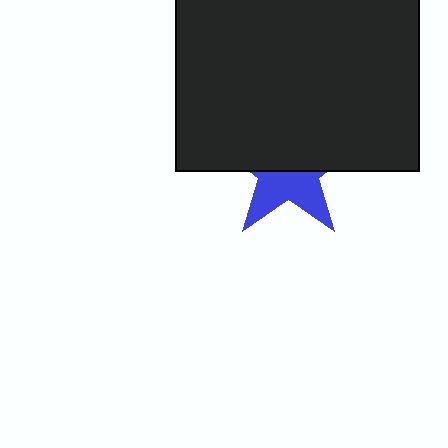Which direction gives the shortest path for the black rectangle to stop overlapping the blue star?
Moving up gives the shortest separation.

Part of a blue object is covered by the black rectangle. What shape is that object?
It is a star.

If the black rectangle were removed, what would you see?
You would see the complete blue star.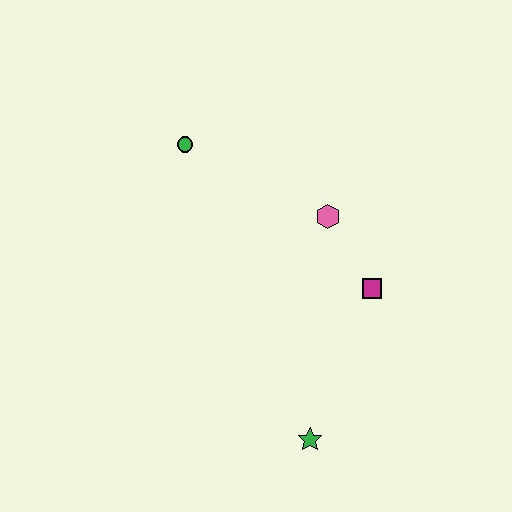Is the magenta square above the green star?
Yes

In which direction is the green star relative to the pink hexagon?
The green star is below the pink hexagon.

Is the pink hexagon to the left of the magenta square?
Yes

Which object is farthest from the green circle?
The green star is farthest from the green circle.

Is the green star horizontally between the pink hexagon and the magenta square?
No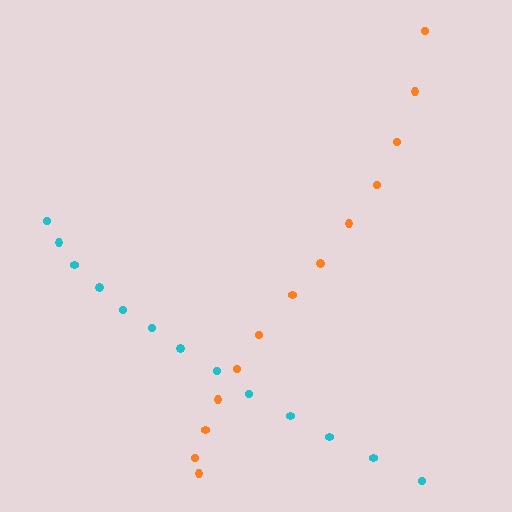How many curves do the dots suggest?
There are 2 distinct paths.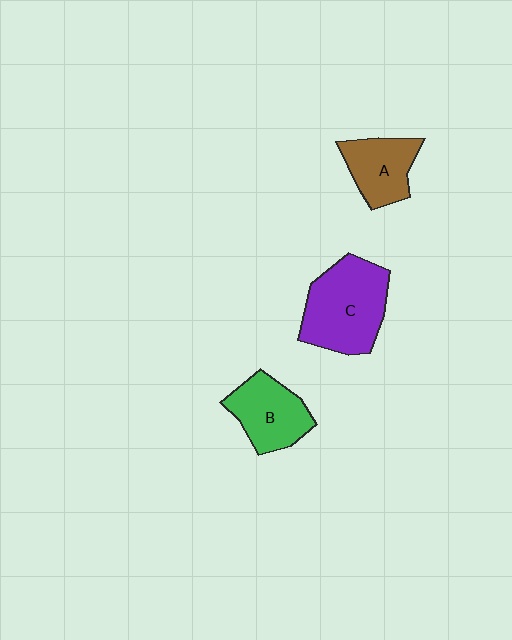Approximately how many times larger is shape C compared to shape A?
Approximately 1.6 times.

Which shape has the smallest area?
Shape A (brown).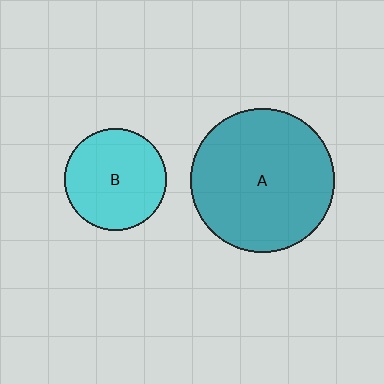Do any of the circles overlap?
No, none of the circles overlap.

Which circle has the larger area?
Circle A (teal).